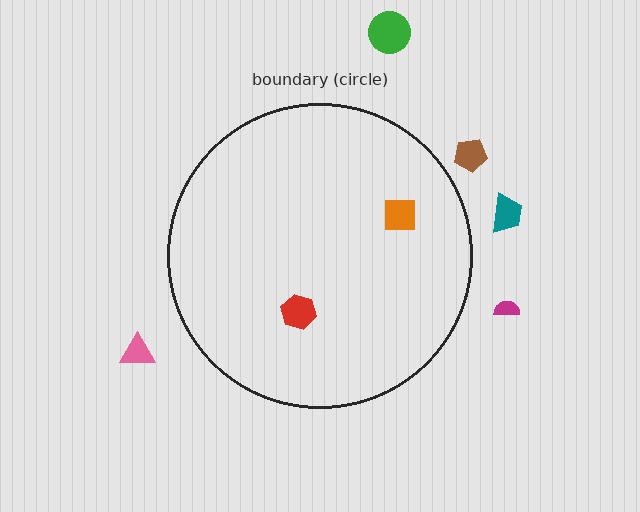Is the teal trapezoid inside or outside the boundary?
Outside.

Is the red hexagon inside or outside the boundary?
Inside.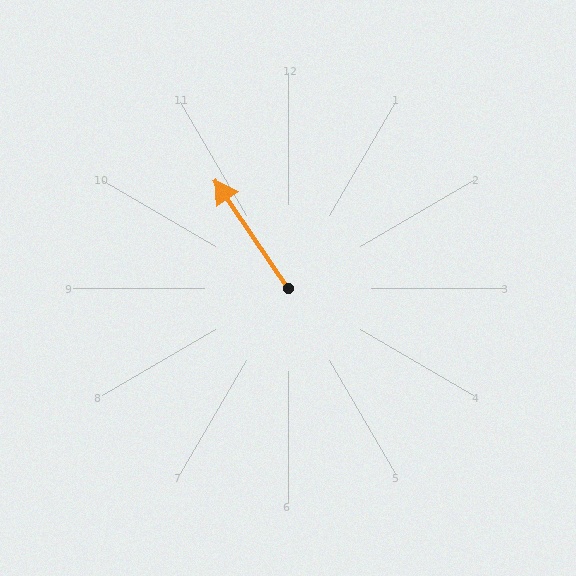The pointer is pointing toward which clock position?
Roughly 11 o'clock.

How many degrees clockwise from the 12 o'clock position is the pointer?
Approximately 326 degrees.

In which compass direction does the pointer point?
Northwest.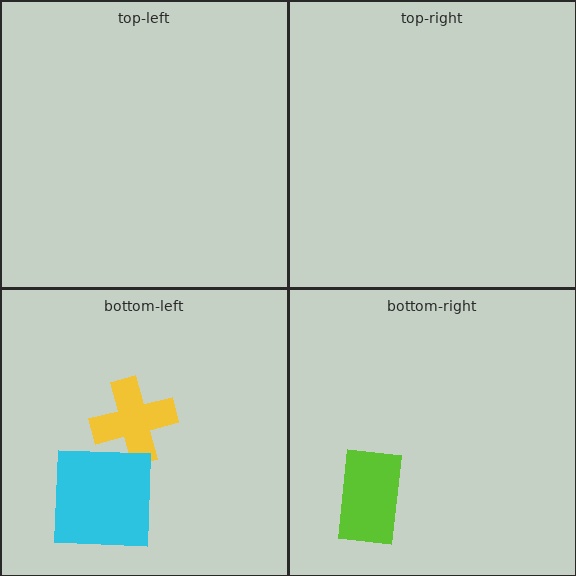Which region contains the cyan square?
The bottom-left region.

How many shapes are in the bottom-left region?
2.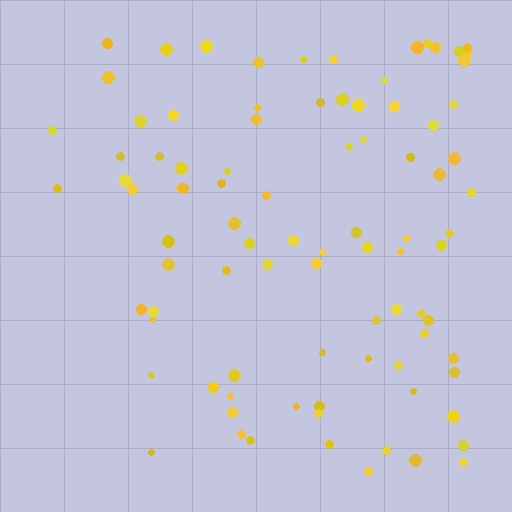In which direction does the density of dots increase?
From left to right, with the right side densest.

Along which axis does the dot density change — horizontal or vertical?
Horizontal.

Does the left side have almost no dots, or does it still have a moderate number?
Still a moderate number, just noticeably fewer than the right.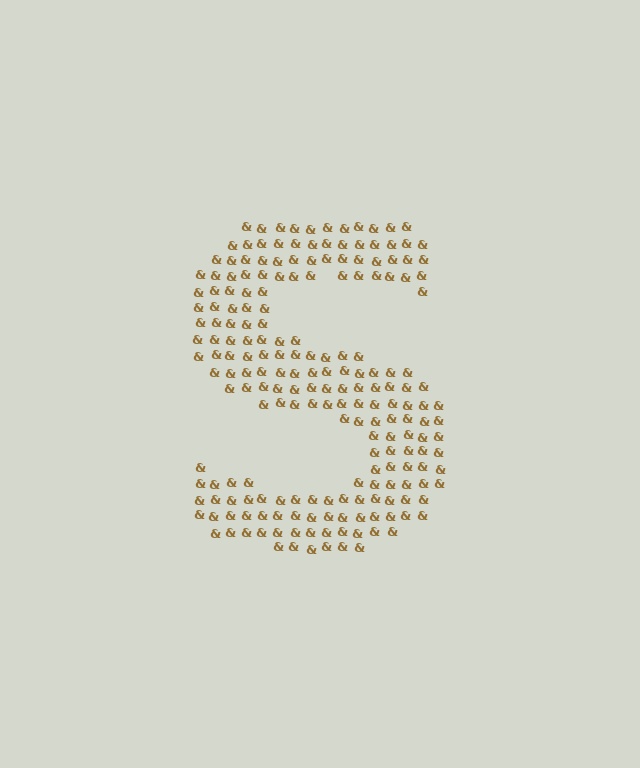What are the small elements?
The small elements are ampersands.